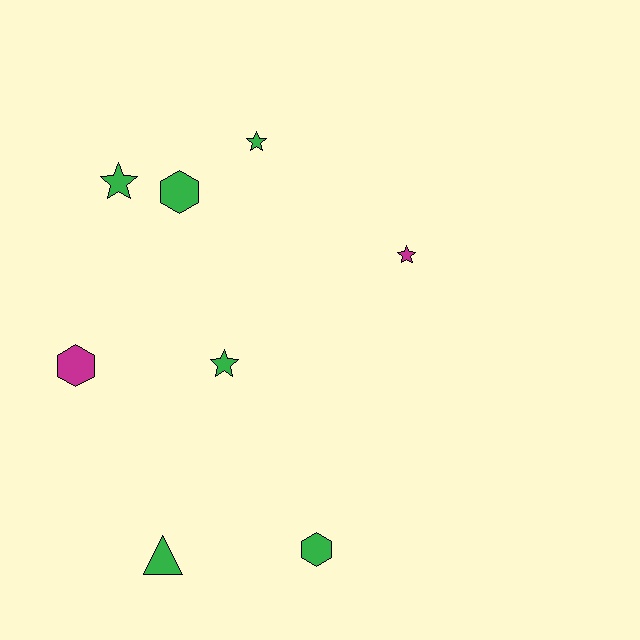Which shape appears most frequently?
Star, with 4 objects.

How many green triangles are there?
There is 1 green triangle.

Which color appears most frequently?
Green, with 6 objects.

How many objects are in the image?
There are 8 objects.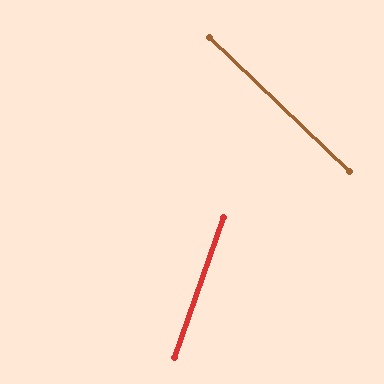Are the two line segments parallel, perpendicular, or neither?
Neither parallel nor perpendicular — they differ by about 65°.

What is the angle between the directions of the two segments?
Approximately 65 degrees.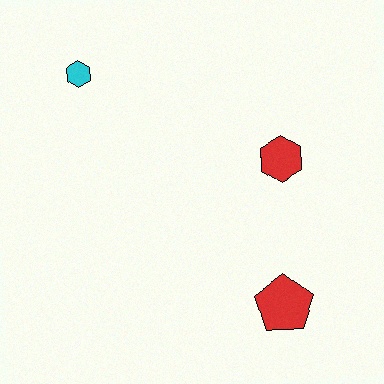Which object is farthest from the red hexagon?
The cyan hexagon is farthest from the red hexagon.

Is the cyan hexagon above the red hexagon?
Yes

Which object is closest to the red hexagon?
The red pentagon is closest to the red hexagon.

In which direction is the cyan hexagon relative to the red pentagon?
The cyan hexagon is above the red pentagon.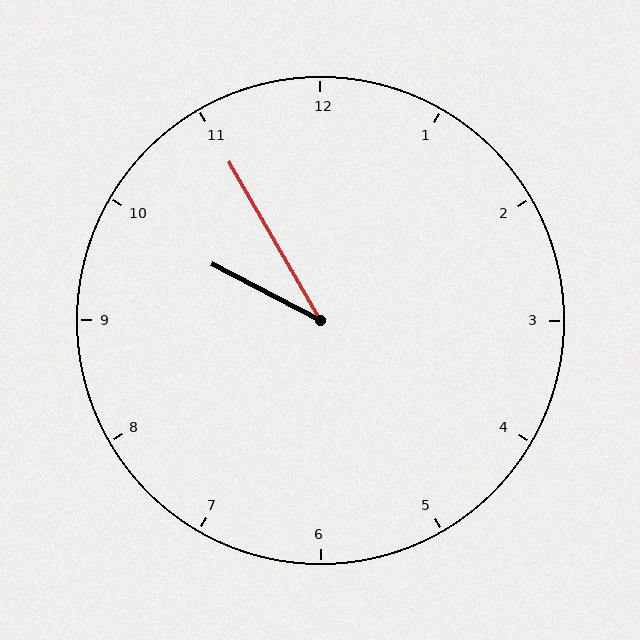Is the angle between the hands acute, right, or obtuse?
It is acute.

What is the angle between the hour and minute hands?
Approximately 32 degrees.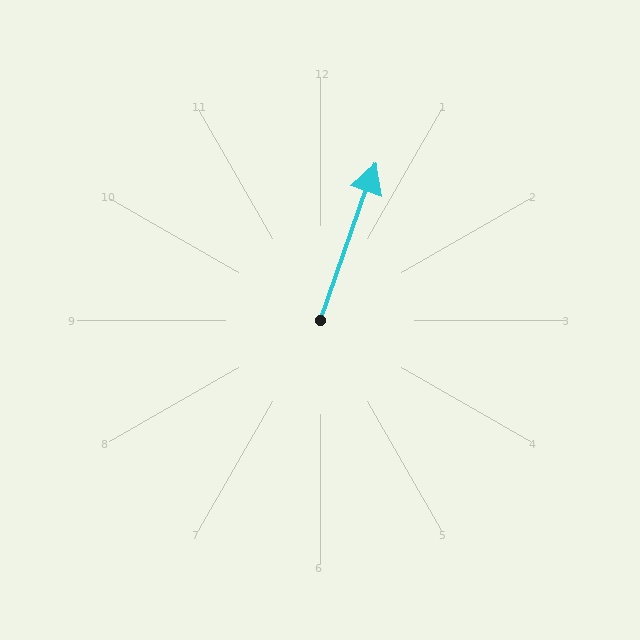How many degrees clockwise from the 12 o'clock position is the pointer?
Approximately 20 degrees.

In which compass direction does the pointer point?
North.